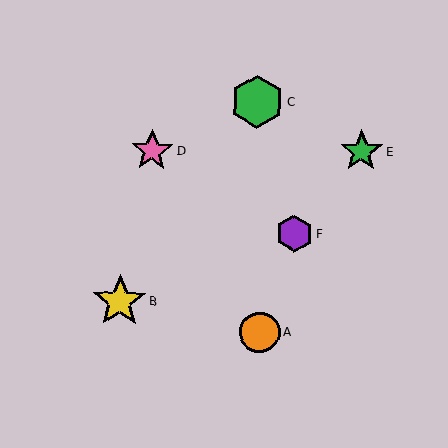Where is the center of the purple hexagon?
The center of the purple hexagon is at (295, 233).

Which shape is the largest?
The yellow star (labeled B) is the largest.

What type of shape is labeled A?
Shape A is an orange circle.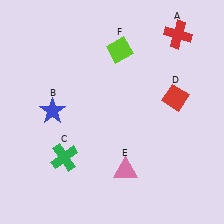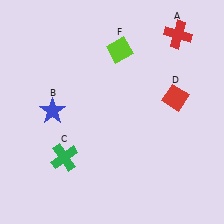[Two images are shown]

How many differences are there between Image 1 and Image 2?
There is 1 difference between the two images.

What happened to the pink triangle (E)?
The pink triangle (E) was removed in Image 2. It was in the bottom-right area of Image 1.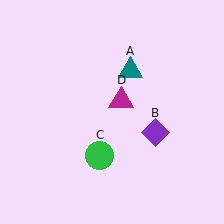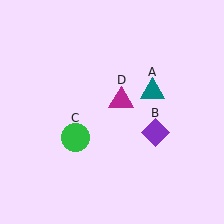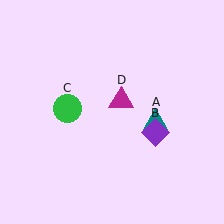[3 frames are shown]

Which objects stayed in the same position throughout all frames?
Purple diamond (object B) and magenta triangle (object D) remained stationary.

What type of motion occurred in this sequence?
The teal triangle (object A), green circle (object C) rotated clockwise around the center of the scene.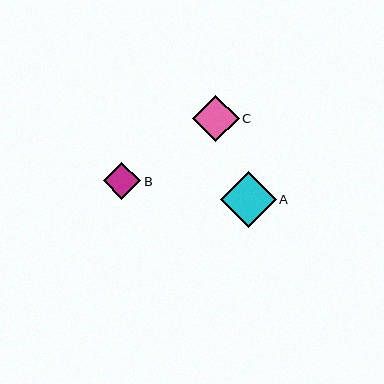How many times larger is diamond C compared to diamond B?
Diamond C is approximately 1.2 times the size of diamond B.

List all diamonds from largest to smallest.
From largest to smallest: A, C, B.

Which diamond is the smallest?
Diamond B is the smallest with a size of approximately 38 pixels.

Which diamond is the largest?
Diamond A is the largest with a size of approximately 56 pixels.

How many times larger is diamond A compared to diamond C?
Diamond A is approximately 1.2 times the size of diamond C.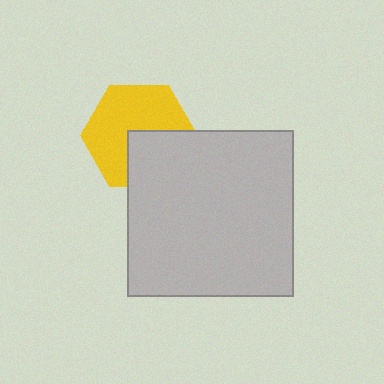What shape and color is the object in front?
The object in front is a light gray square.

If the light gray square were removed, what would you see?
You would see the complete yellow hexagon.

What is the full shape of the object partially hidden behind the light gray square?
The partially hidden object is a yellow hexagon.